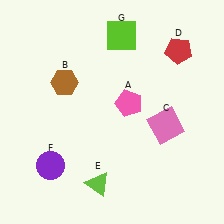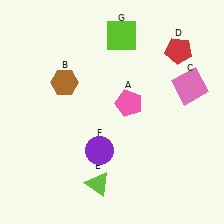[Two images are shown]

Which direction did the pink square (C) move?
The pink square (C) moved up.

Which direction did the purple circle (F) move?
The purple circle (F) moved right.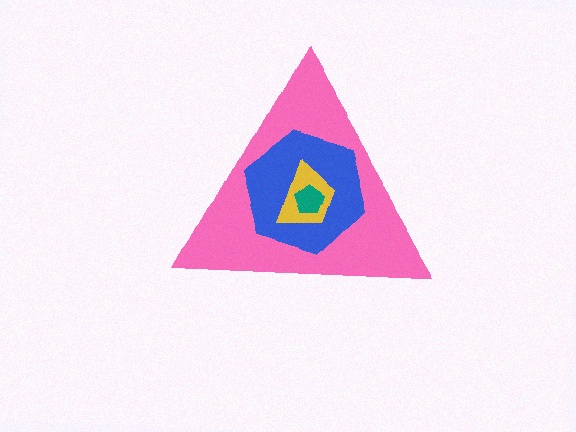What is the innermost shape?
The teal pentagon.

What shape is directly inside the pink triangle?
The blue hexagon.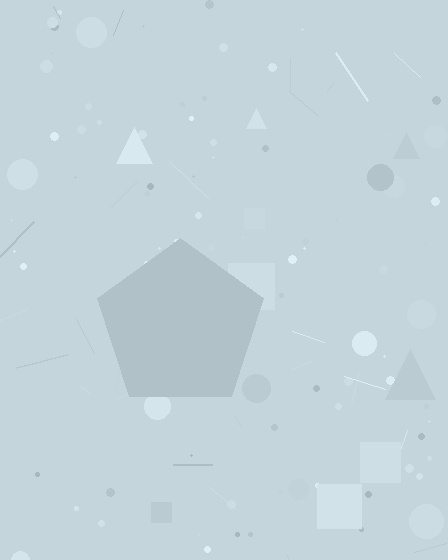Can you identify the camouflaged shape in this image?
The camouflaged shape is a pentagon.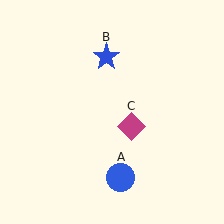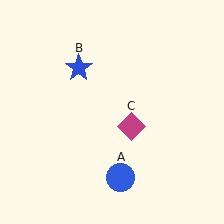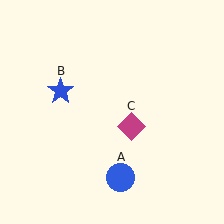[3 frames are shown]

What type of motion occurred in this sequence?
The blue star (object B) rotated counterclockwise around the center of the scene.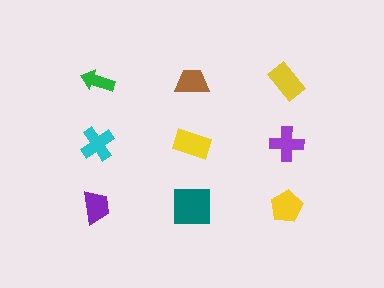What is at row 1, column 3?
A yellow rectangle.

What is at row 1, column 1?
A green arrow.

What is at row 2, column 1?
A cyan cross.